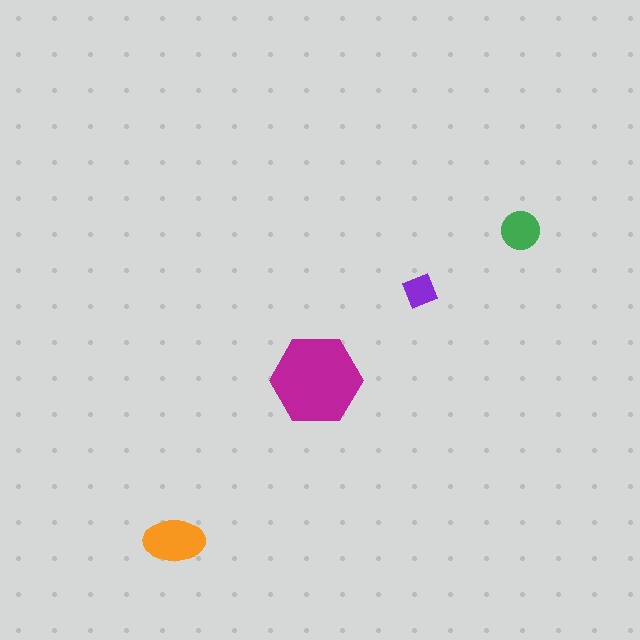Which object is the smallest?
The purple diamond.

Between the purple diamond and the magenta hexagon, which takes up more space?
The magenta hexagon.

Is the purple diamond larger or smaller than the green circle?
Smaller.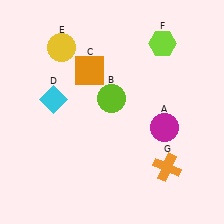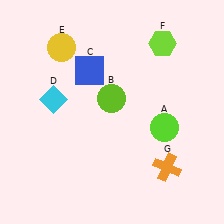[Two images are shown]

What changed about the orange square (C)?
In Image 1, C is orange. In Image 2, it changed to blue.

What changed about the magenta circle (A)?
In Image 1, A is magenta. In Image 2, it changed to lime.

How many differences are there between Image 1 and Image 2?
There are 2 differences between the two images.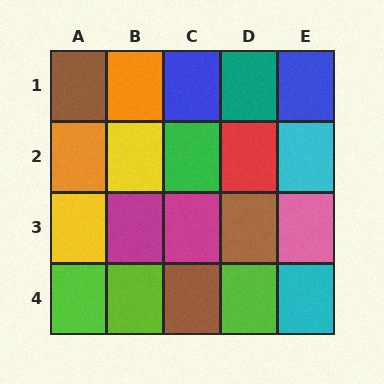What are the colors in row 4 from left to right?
Lime, lime, brown, lime, cyan.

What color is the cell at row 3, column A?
Yellow.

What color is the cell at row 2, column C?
Green.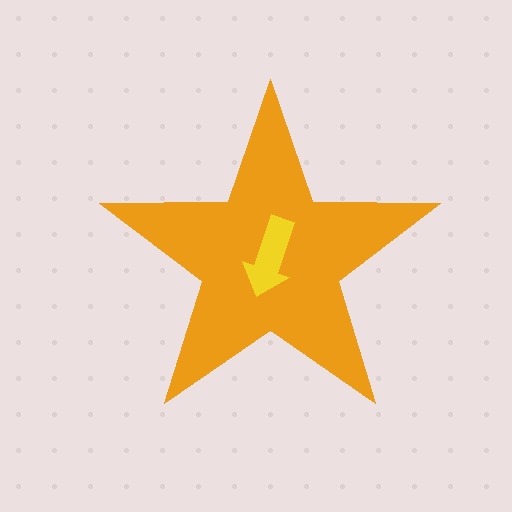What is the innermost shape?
The yellow arrow.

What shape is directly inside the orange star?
The yellow arrow.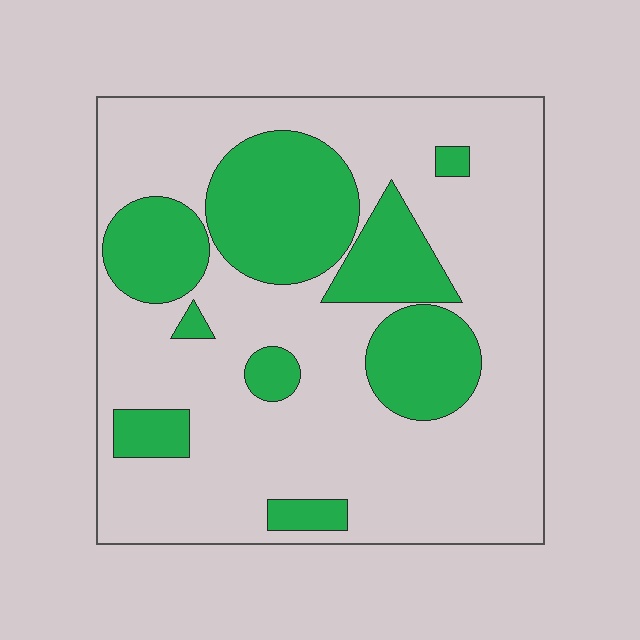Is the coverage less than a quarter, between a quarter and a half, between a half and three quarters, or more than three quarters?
Between a quarter and a half.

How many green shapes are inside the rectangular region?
9.